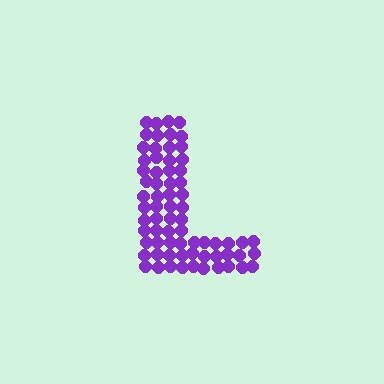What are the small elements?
The small elements are circles.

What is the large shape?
The large shape is the letter L.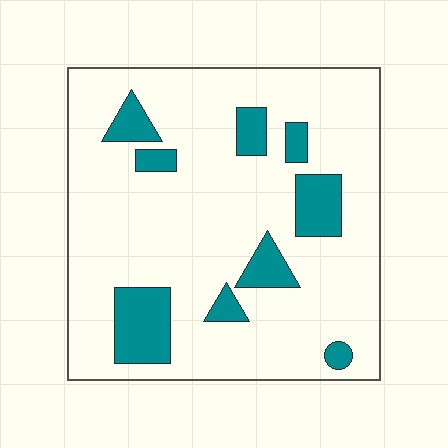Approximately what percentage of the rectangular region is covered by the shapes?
Approximately 15%.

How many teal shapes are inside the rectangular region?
9.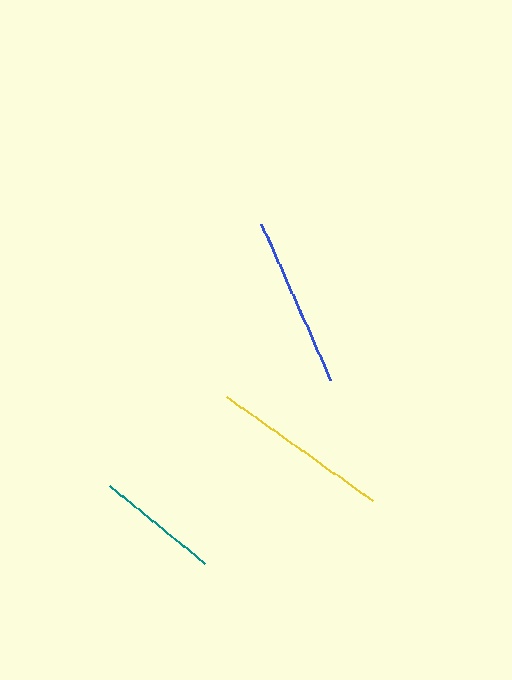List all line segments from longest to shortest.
From longest to shortest: yellow, blue, teal.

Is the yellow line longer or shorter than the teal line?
The yellow line is longer than the teal line.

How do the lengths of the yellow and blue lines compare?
The yellow and blue lines are approximately the same length.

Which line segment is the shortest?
The teal line is the shortest at approximately 124 pixels.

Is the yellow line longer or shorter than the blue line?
The yellow line is longer than the blue line.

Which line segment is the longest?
The yellow line is the longest at approximately 179 pixels.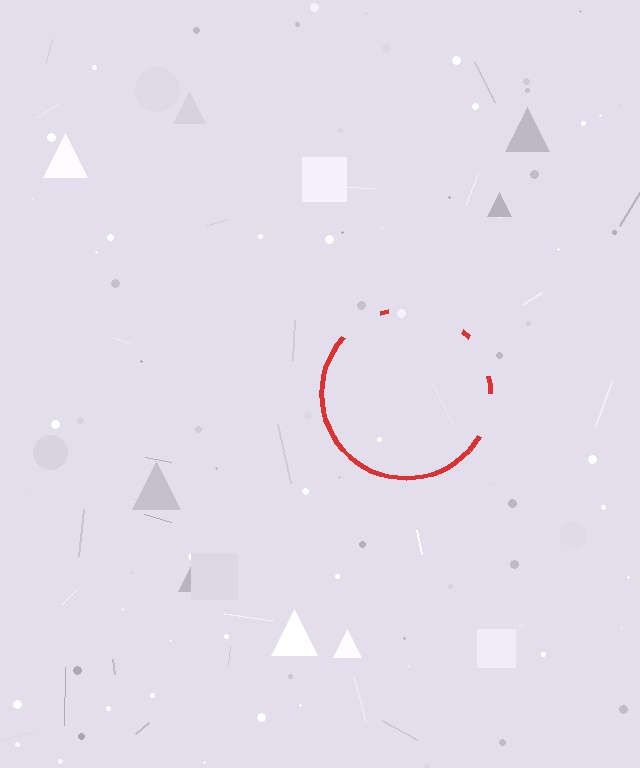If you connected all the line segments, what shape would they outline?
They would outline a circle.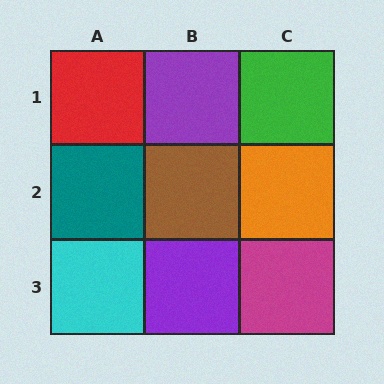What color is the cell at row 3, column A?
Cyan.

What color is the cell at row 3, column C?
Magenta.